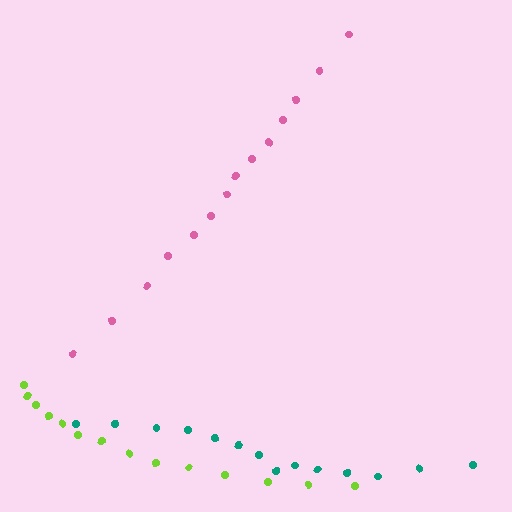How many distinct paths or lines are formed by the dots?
There are 3 distinct paths.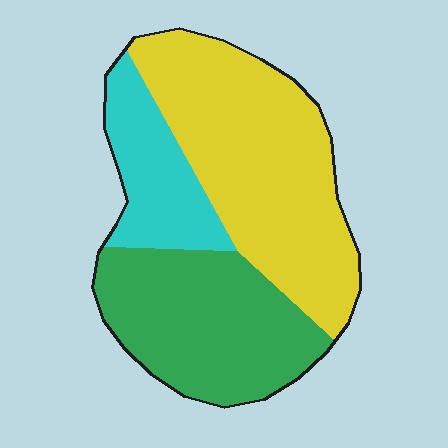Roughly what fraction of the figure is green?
Green covers about 35% of the figure.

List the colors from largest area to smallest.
From largest to smallest: yellow, green, cyan.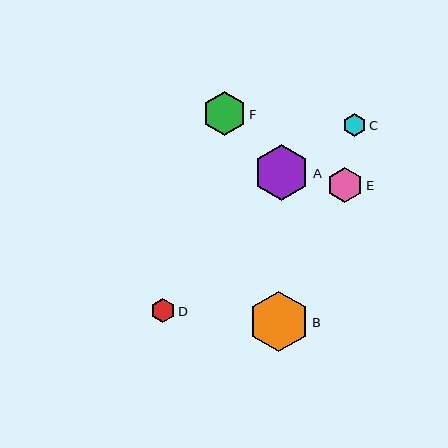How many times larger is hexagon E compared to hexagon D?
Hexagon E is approximately 1.5 times the size of hexagon D.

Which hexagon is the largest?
Hexagon B is the largest with a size of approximately 60 pixels.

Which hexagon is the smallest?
Hexagon C is the smallest with a size of approximately 23 pixels.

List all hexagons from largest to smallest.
From largest to smallest: B, A, F, E, D, C.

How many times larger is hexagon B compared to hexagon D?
Hexagon B is approximately 2.5 times the size of hexagon D.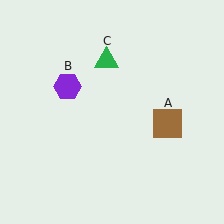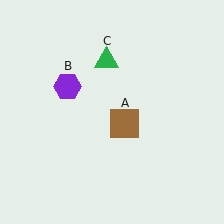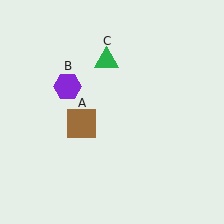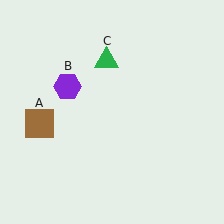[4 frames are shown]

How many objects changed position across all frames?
1 object changed position: brown square (object A).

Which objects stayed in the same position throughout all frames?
Purple hexagon (object B) and green triangle (object C) remained stationary.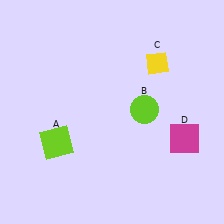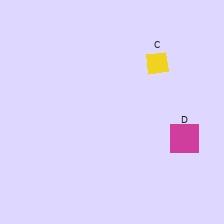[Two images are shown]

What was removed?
The lime square (A), the lime circle (B) were removed in Image 2.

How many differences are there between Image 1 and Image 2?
There are 2 differences between the two images.